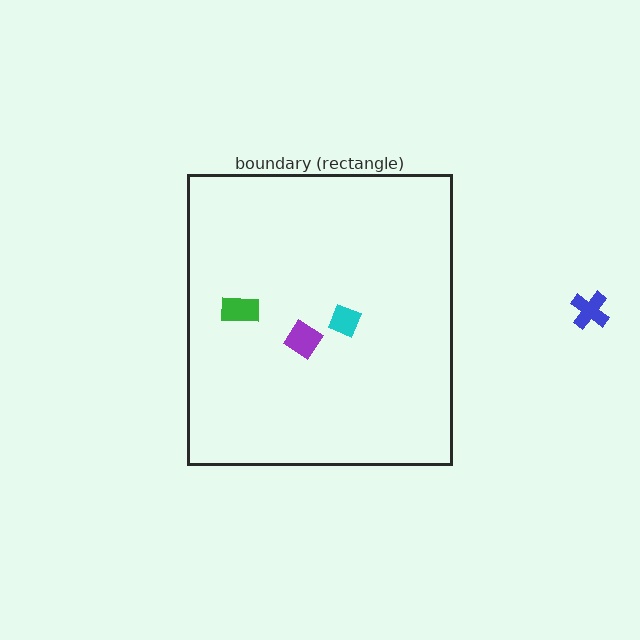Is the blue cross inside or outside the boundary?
Outside.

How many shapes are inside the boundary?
3 inside, 1 outside.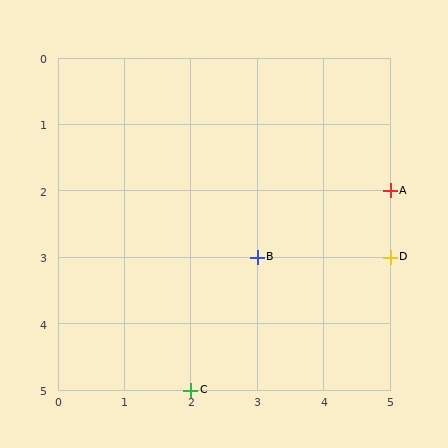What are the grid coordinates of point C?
Point C is at grid coordinates (2, 5).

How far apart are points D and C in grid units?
Points D and C are 3 columns and 2 rows apart (about 3.6 grid units diagonally).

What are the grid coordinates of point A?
Point A is at grid coordinates (5, 2).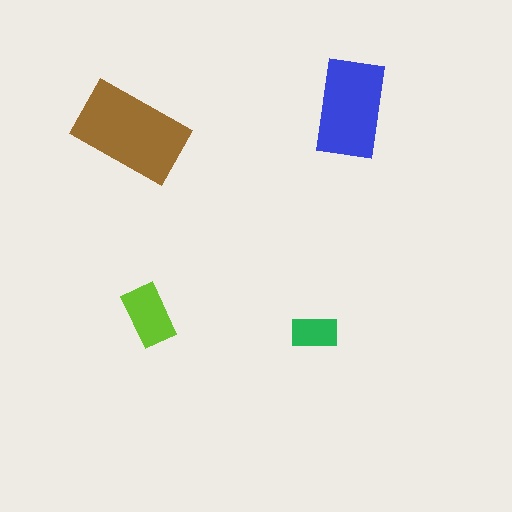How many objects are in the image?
There are 4 objects in the image.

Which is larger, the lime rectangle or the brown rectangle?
The brown one.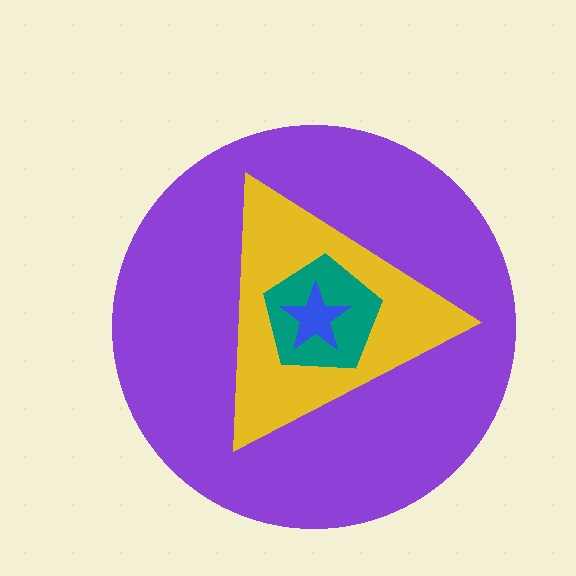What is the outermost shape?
The purple circle.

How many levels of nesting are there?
4.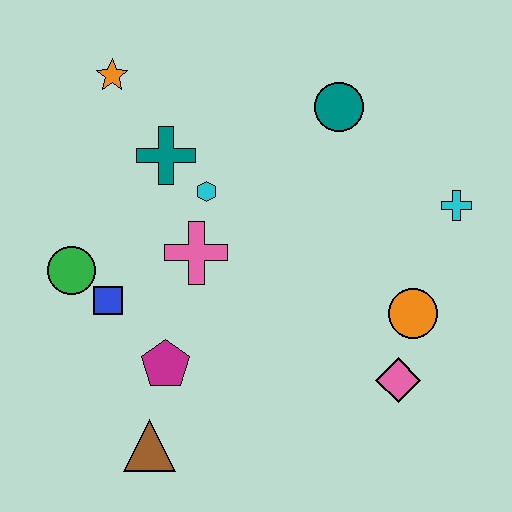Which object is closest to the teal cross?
The cyan hexagon is closest to the teal cross.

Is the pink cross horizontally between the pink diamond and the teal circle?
No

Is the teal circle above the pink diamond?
Yes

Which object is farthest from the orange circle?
The orange star is farthest from the orange circle.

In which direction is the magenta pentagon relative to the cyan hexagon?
The magenta pentagon is below the cyan hexagon.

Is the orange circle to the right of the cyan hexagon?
Yes